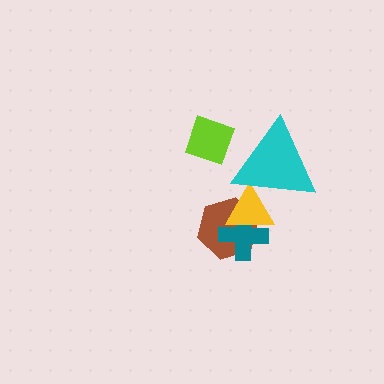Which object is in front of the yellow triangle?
The cyan triangle is in front of the yellow triangle.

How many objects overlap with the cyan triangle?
1 object overlaps with the cyan triangle.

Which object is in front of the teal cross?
The yellow triangle is in front of the teal cross.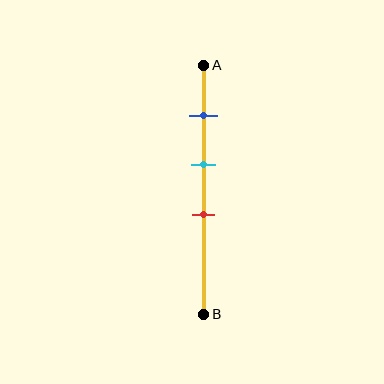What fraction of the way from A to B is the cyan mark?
The cyan mark is approximately 40% (0.4) of the way from A to B.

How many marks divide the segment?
There are 3 marks dividing the segment.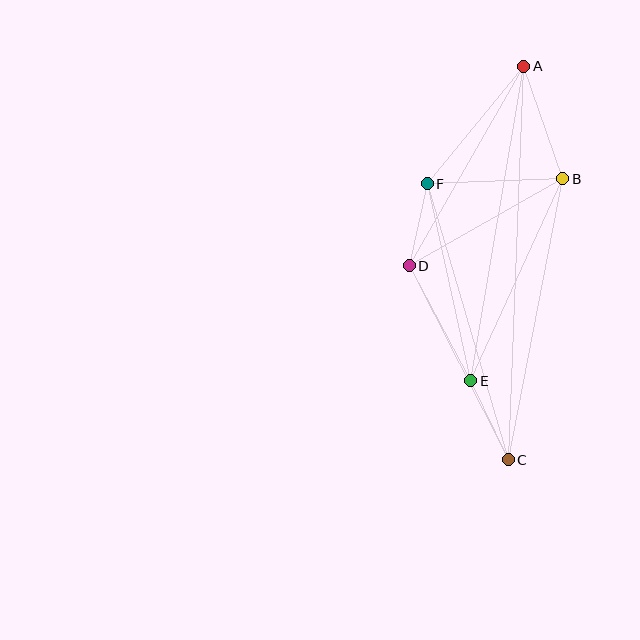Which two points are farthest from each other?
Points A and C are farthest from each other.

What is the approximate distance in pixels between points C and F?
The distance between C and F is approximately 287 pixels.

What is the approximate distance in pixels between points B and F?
The distance between B and F is approximately 135 pixels.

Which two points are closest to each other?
Points D and F are closest to each other.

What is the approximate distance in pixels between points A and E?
The distance between A and E is approximately 319 pixels.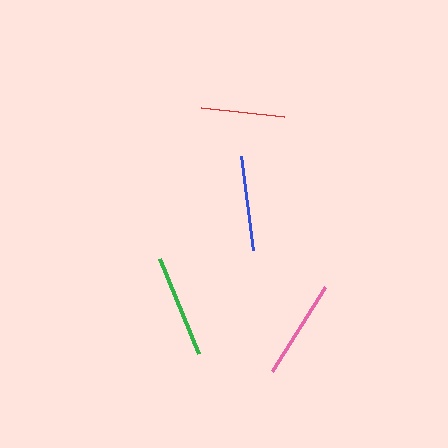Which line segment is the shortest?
The red line is the shortest at approximately 83 pixels.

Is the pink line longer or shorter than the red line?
The pink line is longer than the red line.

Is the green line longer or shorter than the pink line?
The green line is longer than the pink line.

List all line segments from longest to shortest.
From longest to shortest: green, pink, blue, red.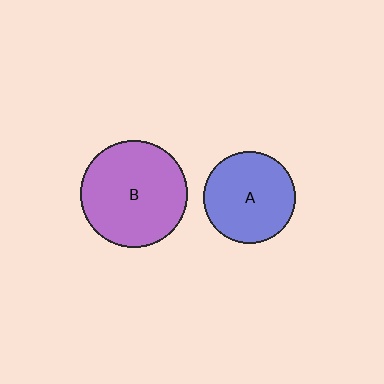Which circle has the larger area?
Circle B (purple).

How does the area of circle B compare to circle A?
Approximately 1.3 times.